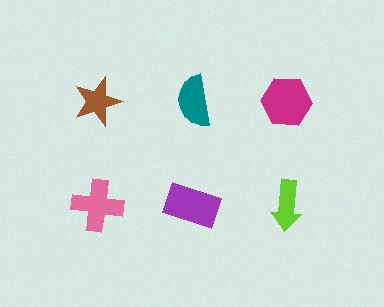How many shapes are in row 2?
3 shapes.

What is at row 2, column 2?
A purple rectangle.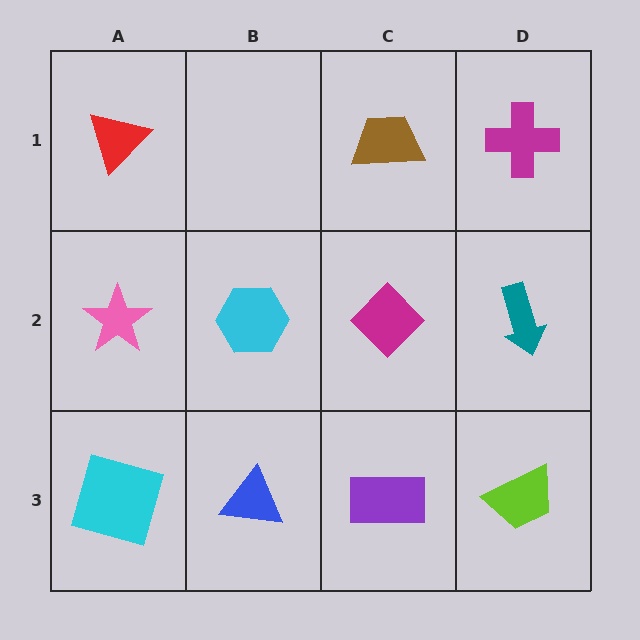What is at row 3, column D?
A lime trapezoid.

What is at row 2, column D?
A teal arrow.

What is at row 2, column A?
A pink star.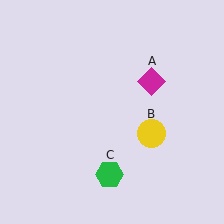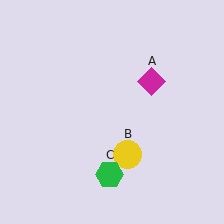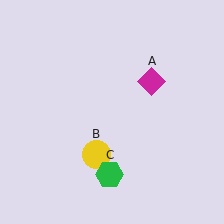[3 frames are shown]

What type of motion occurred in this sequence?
The yellow circle (object B) rotated clockwise around the center of the scene.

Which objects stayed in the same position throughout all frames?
Magenta diamond (object A) and green hexagon (object C) remained stationary.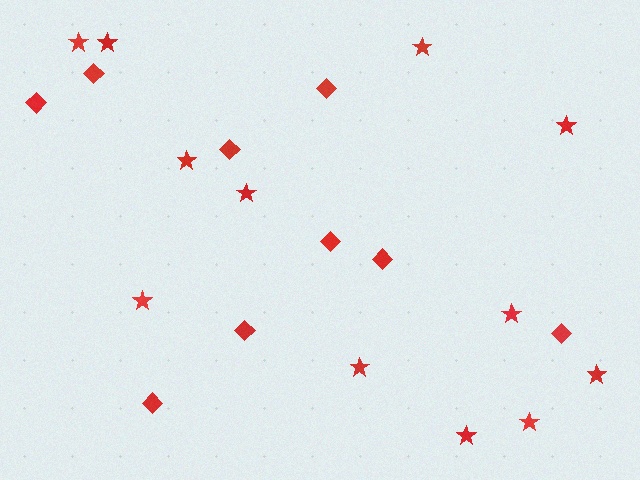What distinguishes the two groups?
There are 2 groups: one group of diamonds (9) and one group of stars (12).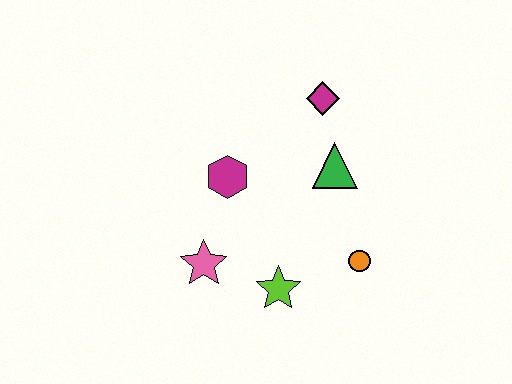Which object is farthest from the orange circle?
The magenta diamond is farthest from the orange circle.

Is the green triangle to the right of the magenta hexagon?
Yes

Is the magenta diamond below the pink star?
No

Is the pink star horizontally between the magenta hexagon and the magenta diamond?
No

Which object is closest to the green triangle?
The magenta diamond is closest to the green triangle.